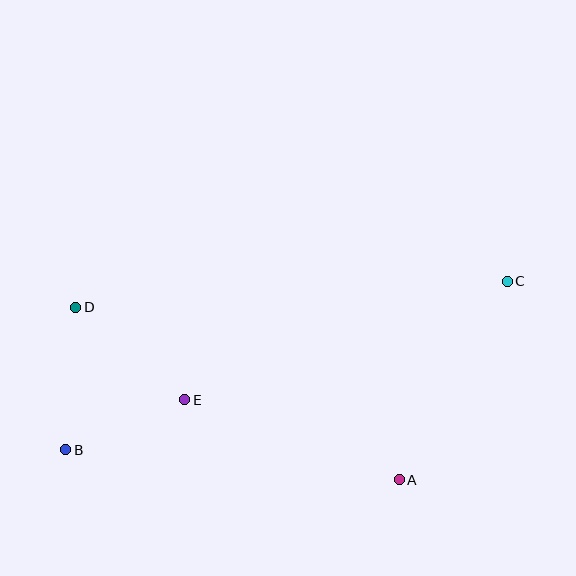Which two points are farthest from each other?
Points B and C are farthest from each other.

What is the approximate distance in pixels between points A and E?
The distance between A and E is approximately 229 pixels.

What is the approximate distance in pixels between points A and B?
The distance between A and B is approximately 335 pixels.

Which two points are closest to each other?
Points B and E are closest to each other.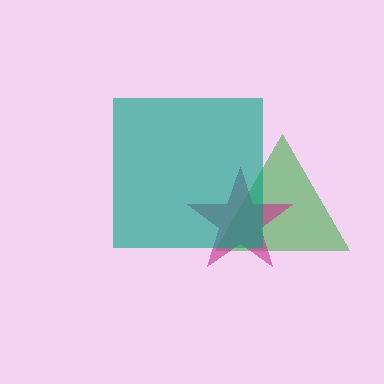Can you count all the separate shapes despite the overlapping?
Yes, there are 3 separate shapes.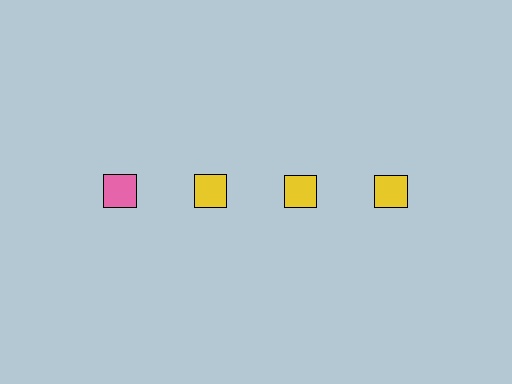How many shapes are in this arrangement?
There are 4 shapes arranged in a grid pattern.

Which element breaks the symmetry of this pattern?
The pink square in the top row, leftmost column breaks the symmetry. All other shapes are yellow squares.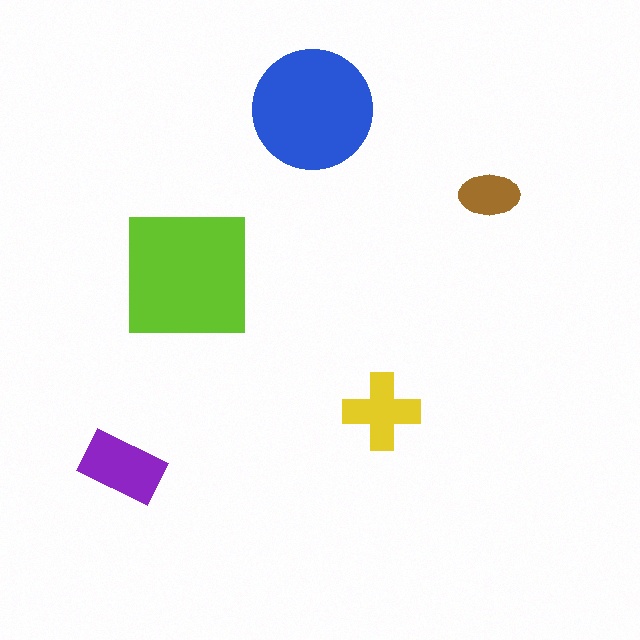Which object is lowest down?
The purple rectangle is bottommost.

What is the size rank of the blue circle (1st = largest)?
2nd.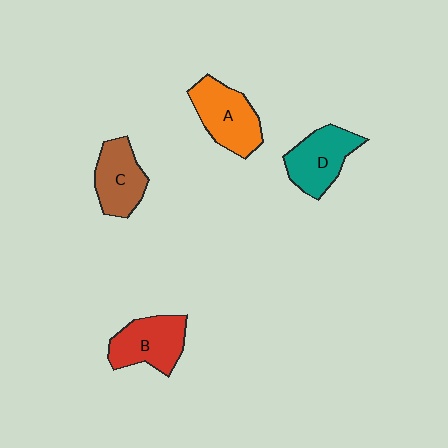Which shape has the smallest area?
Shape C (brown).